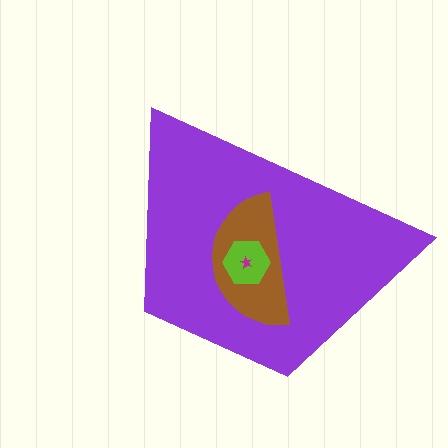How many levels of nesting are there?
4.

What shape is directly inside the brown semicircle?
The lime hexagon.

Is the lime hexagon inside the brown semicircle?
Yes.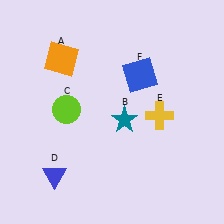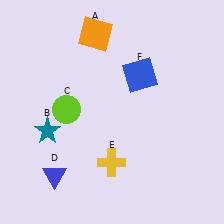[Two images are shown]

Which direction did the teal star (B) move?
The teal star (B) moved left.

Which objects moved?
The objects that moved are: the orange square (A), the teal star (B), the yellow cross (E).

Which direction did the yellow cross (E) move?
The yellow cross (E) moved left.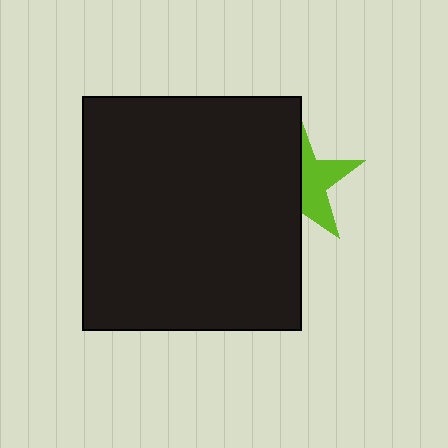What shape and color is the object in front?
The object in front is a black rectangle.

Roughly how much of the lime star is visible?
About half of it is visible (roughly 46%).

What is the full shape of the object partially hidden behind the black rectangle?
The partially hidden object is a lime star.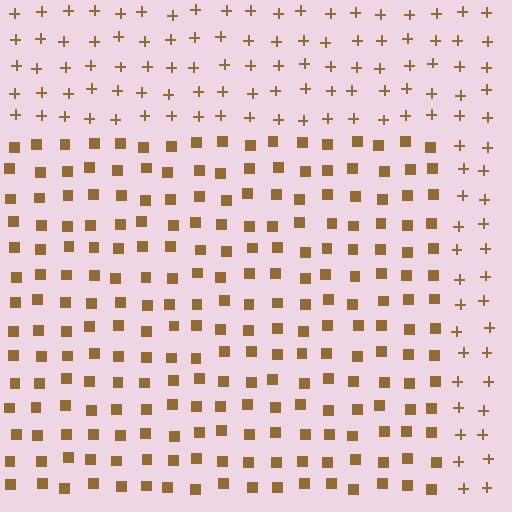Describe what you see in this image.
The image is filled with small brown elements arranged in a uniform grid. A rectangle-shaped region contains squares, while the surrounding area contains plus signs. The boundary is defined purely by the change in element shape.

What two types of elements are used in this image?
The image uses squares inside the rectangle region and plus signs outside it.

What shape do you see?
I see a rectangle.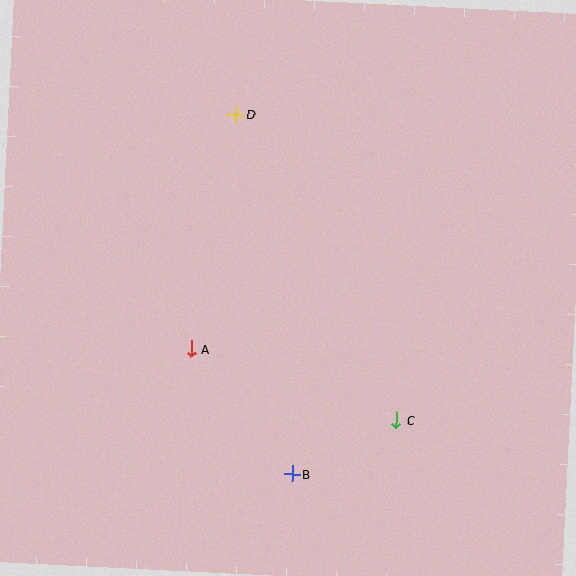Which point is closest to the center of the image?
Point A at (191, 349) is closest to the center.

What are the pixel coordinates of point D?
Point D is at (236, 115).